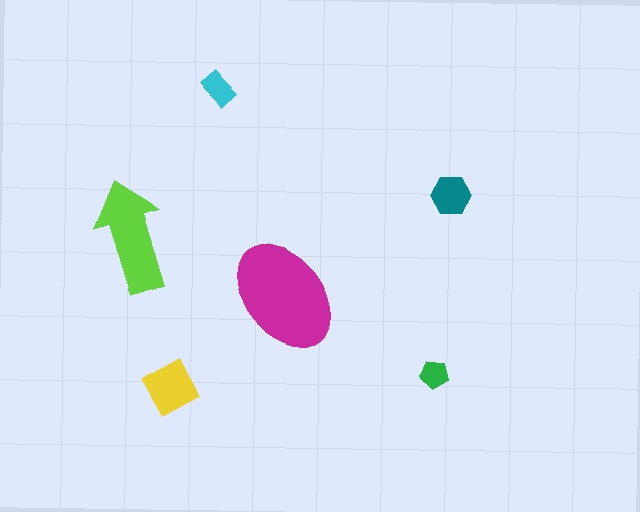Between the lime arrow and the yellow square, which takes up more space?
The lime arrow.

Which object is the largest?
The magenta ellipse.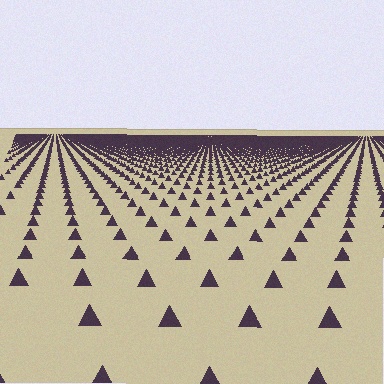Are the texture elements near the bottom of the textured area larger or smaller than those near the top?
Larger. Near the bottom, elements are closer to the viewer and appear at a bigger on-screen size.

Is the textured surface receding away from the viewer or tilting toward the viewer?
The surface is receding away from the viewer. Texture elements get smaller and denser toward the top.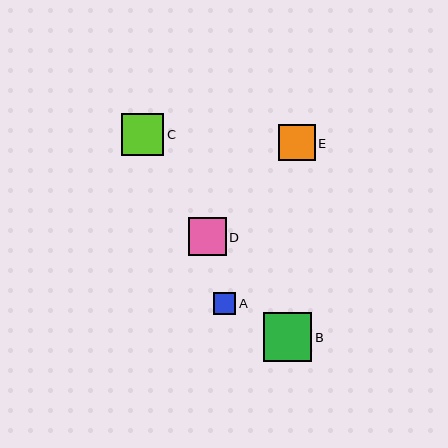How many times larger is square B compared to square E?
Square B is approximately 1.3 times the size of square E.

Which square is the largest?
Square B is the largest with a size of approximately 49 pixels.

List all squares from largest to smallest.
From largest to smallest: B, C, D, E, A.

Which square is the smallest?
Square A is the smallest with a size of approximately 22 pixels.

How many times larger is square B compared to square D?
Square B is approximately 1.3 times the size of square D.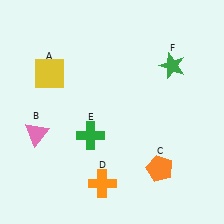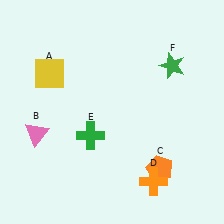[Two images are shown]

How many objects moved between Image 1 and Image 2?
1 object moved between the two images.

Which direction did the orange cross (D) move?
The orange cross (D) moved right.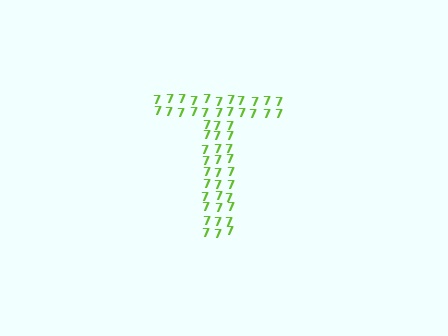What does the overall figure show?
The overall figure shows the letter T.